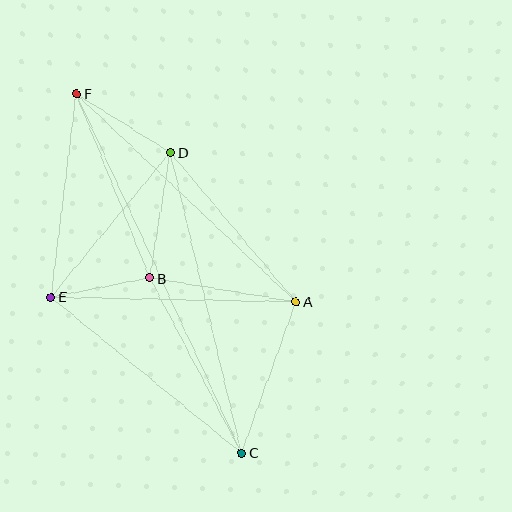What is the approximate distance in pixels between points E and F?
The distance between E and F is approximately 205 pixels.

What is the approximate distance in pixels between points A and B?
The distance between A and B is approximately 148 pixels.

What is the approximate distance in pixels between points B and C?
The distance between B and C is approximately 198 pixels.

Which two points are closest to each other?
Points B and E are closest to each other.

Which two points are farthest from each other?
Points C and F are farthest from each other.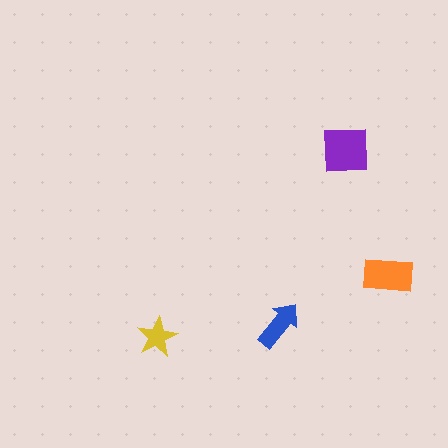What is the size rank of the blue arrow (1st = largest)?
3rd.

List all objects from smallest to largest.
The yellow star, the blue arrow, the orange rectangle, the purple square.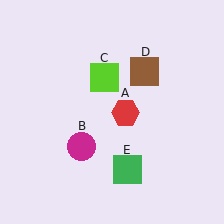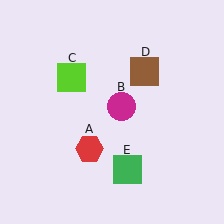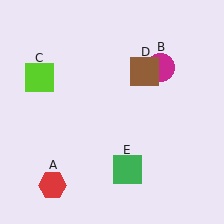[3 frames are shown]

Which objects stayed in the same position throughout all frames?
Brown square (object D) and green square (object E) remained stationary.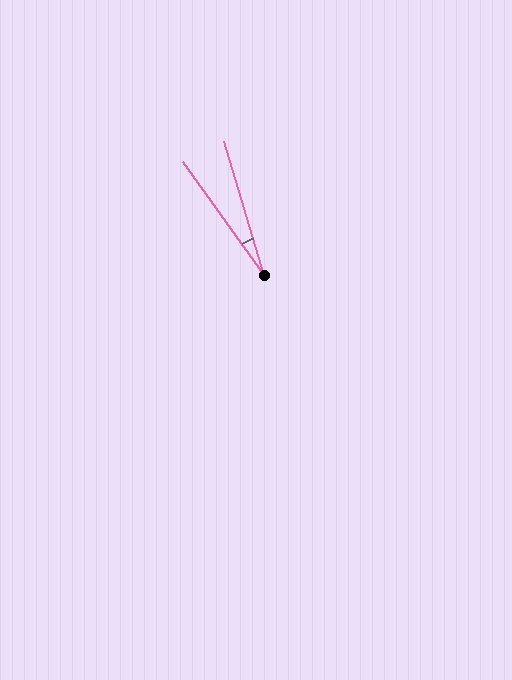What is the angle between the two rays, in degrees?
Approximately 19 degrees.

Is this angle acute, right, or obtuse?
It is acute.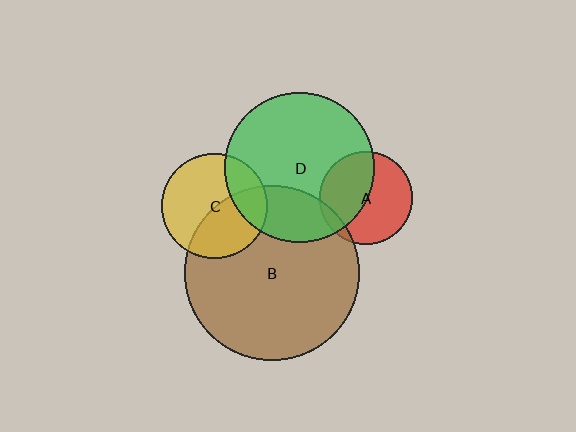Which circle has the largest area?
Circle B (brown).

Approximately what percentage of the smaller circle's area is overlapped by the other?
Approximately 10%.